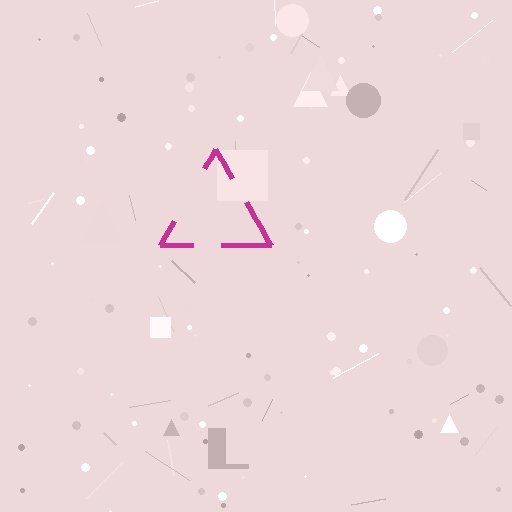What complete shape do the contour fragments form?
The contour fragments form a triangle.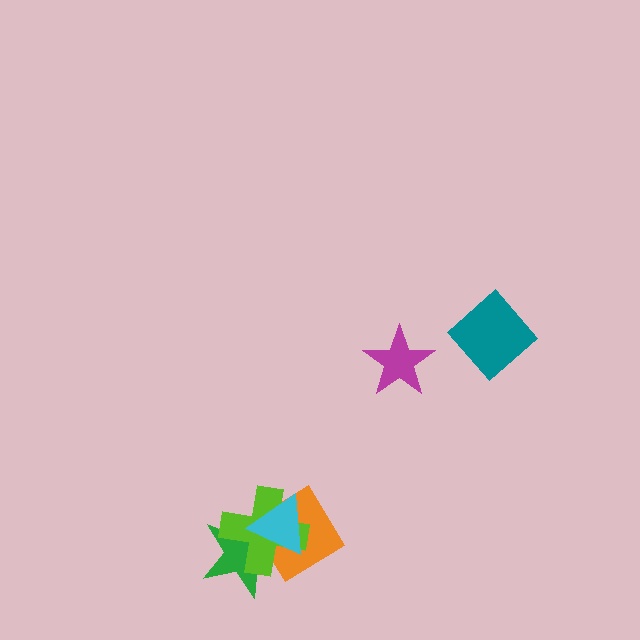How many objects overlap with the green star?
3 objects overlap with the green star.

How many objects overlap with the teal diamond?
0 objects overlap with the teal diamond.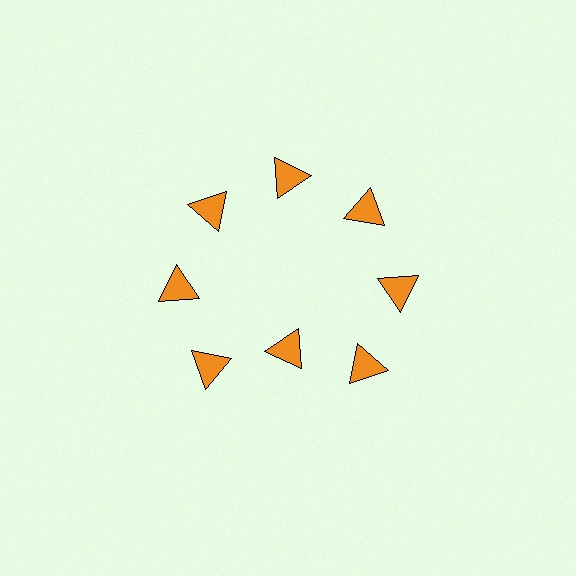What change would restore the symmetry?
The symmetry would be restored by moving it outward, back onto the ring so that all 8 triangles sit at equal angles and equal distance from the center.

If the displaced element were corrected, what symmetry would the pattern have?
It would have 8-fold rotational symmetry — the pattern would map onto itself every 45 degrees.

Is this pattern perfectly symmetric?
No. The 8 orange triangles are arranged in a ring, but one element near the 6 o'clock position is pulled inward toward the center, breaking the 8-fold rotational symmetry.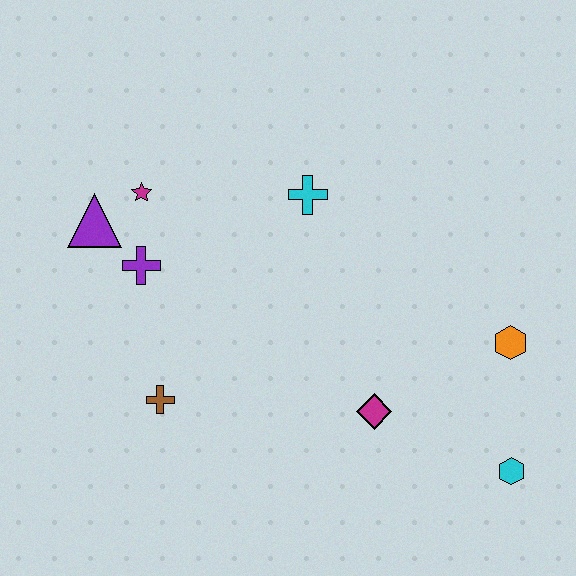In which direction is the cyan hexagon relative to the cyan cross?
The cyan hexagon is below the cyan cross.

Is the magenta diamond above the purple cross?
No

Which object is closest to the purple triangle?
The magenta star is closest to the purple triangle.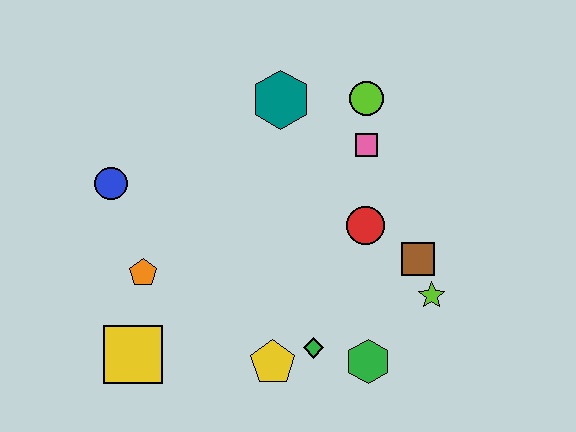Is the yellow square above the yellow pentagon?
Yes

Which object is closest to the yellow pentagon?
The green diamond is closest to the yellow pentagon.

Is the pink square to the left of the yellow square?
No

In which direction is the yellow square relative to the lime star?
The yellow square is to the left of the lime star.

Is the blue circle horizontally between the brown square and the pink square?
No